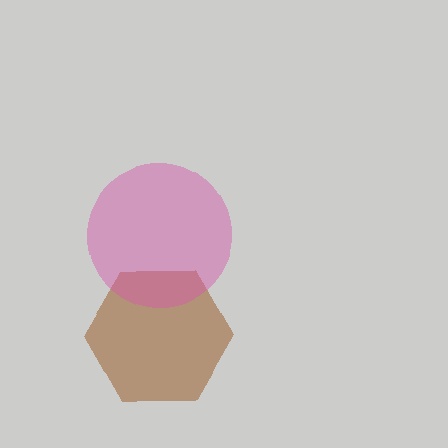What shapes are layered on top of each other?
The layered shapes are: a brown hexagon, a pink circle.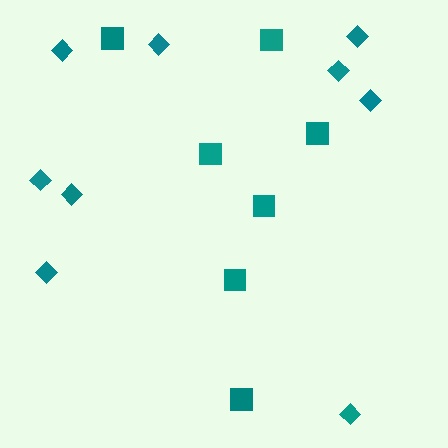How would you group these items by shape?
There are 2 groups: one group of squares (7) and one group of diamonds (9).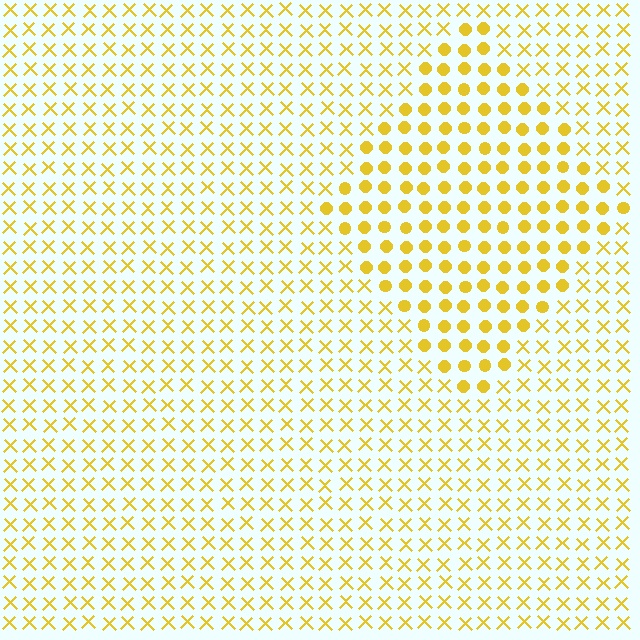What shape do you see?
I see a diamond.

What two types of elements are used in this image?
The image uses circles inside the diamond region and X marks outside it.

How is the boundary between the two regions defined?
The boundary is defined by a change in element shape: circles inside vs. X marks outside. All elements share the same color and spacing.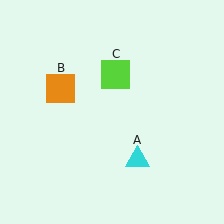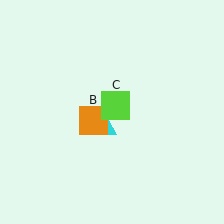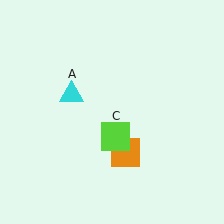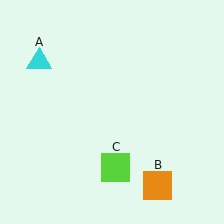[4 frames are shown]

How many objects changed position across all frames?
3 objects changed position: cyan triangle (object A), orange square (object B), lime square (object C).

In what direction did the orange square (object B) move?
The orange square (object B) moved down and to the right.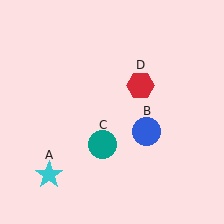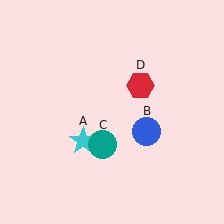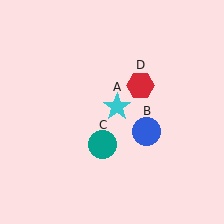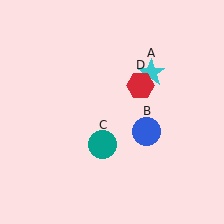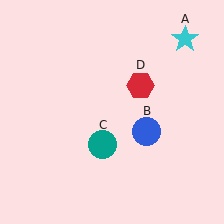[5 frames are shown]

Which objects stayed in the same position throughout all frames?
Blue circle (object B) and teal circle (object C) and red hexagon (object D) remained stationary.